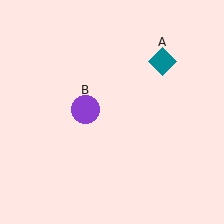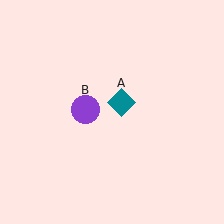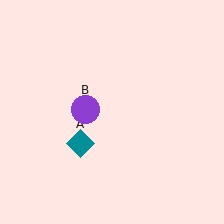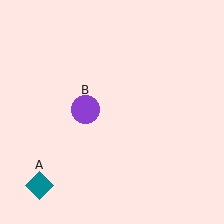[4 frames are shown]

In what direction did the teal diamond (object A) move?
The teal diamond (object A) moved down and to the left.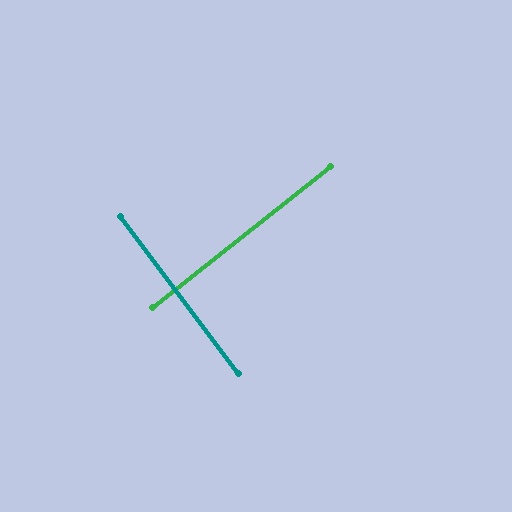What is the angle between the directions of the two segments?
Approximately 89 degrees.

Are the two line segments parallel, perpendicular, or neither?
Perpendicular — they meet at approximately 89°.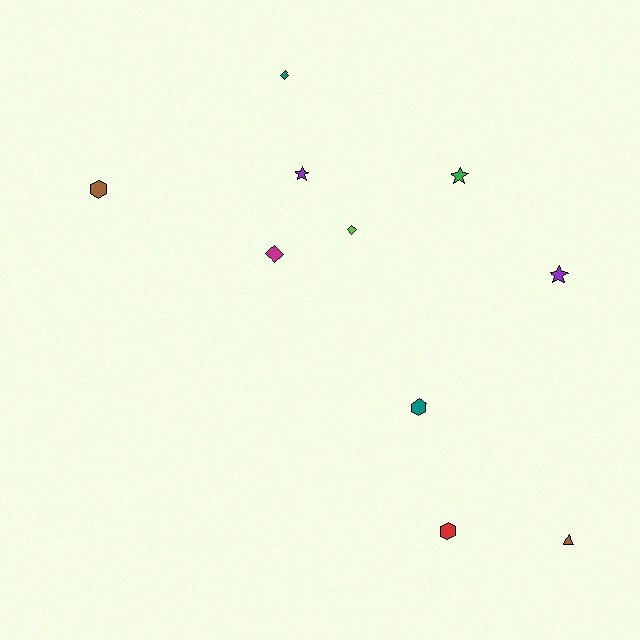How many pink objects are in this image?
There are no pink objects.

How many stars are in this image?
There are 3 stars.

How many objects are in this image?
There are 10 objects.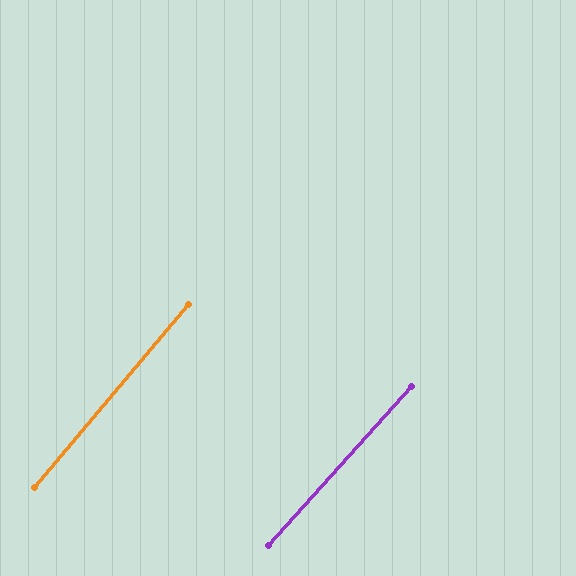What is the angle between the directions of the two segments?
Approximately 2 degrees.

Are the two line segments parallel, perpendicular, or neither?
Parallel — their directions differ by only 1.9°.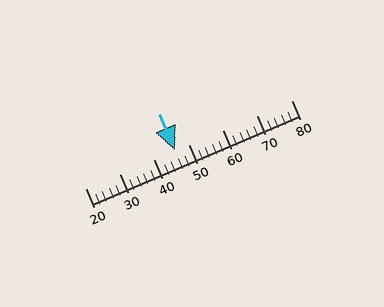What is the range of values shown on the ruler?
The ruler shows values from 20 to 80.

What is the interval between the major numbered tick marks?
The major tick marks are spaced 10 units apart.